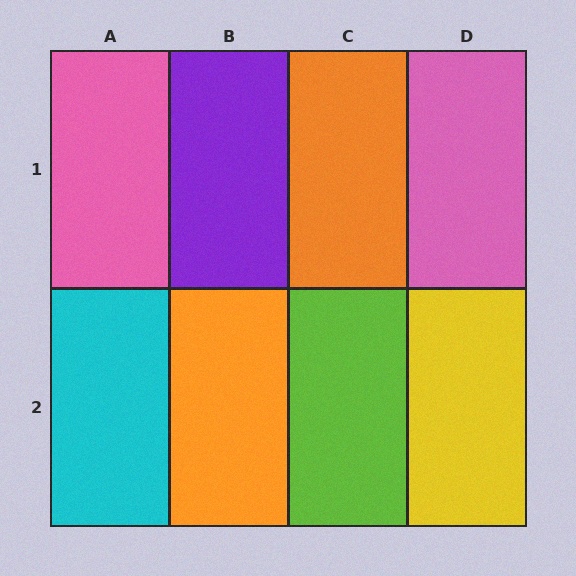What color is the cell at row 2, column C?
Lime.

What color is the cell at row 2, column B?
Orange.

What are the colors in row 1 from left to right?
Pink, purple, orange, pink.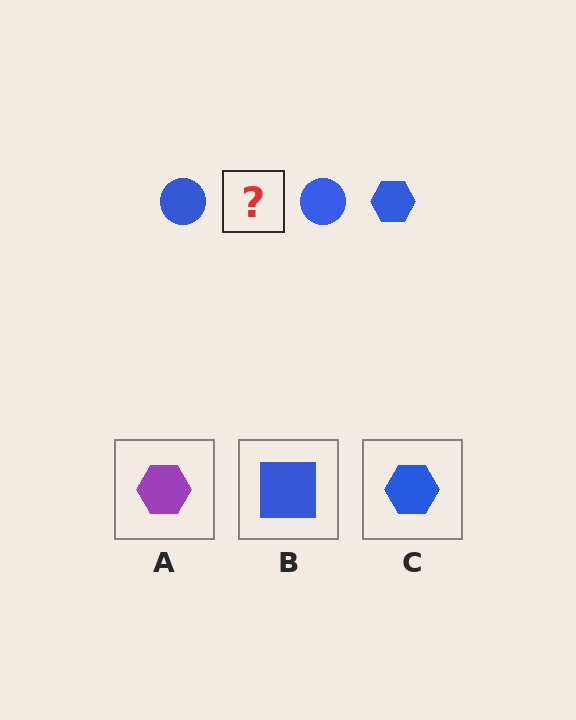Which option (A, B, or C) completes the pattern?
C.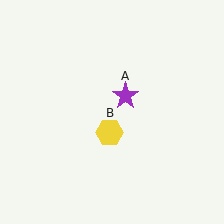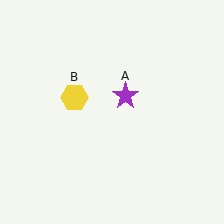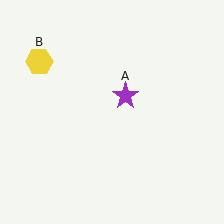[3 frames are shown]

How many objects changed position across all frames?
1 object changed position: yellow hexagon (object B).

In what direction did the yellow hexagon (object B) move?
The yellow hexagon (object B) moved up and to the left.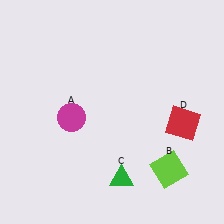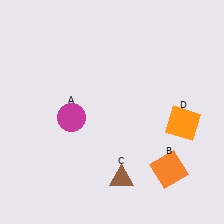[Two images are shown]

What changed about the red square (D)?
In Image 1, D is red. In Image 2, it changed to orange.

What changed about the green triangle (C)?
In Image 1, C is green. In Image 2, it changed to brown.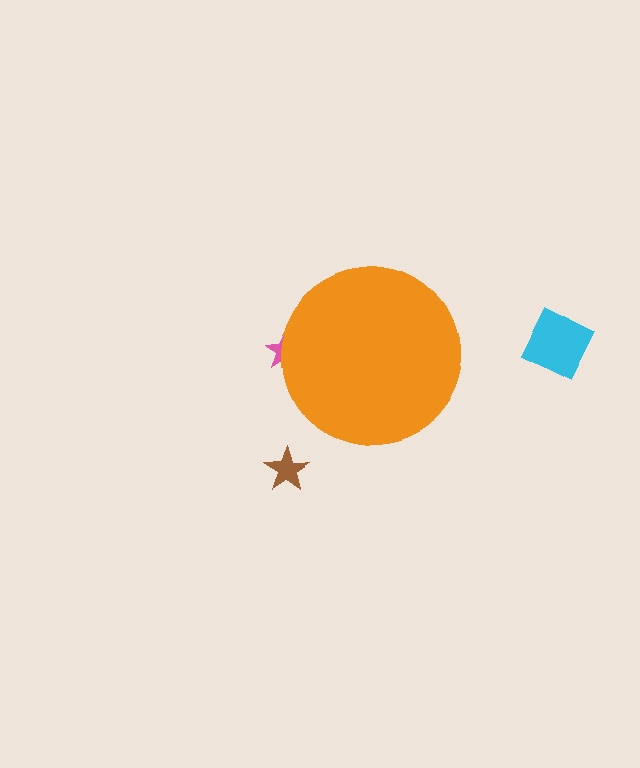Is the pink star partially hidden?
Yes, the pink star is partially hidden behind the orange circle.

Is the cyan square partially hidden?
No, the cyan square is fully visible.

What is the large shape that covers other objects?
An orange circle.